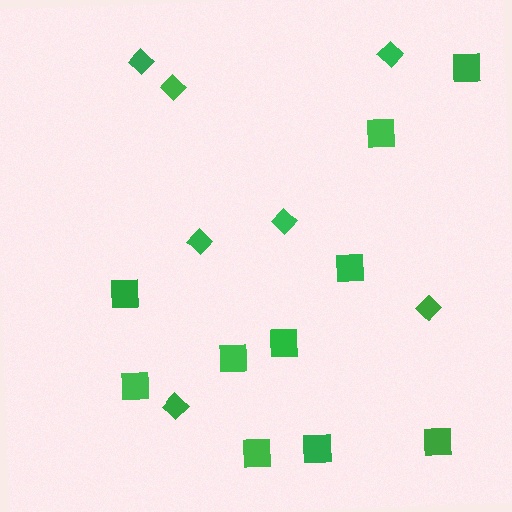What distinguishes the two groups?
There are 2 groups: one group of squares (10) and one group of diamonds (7).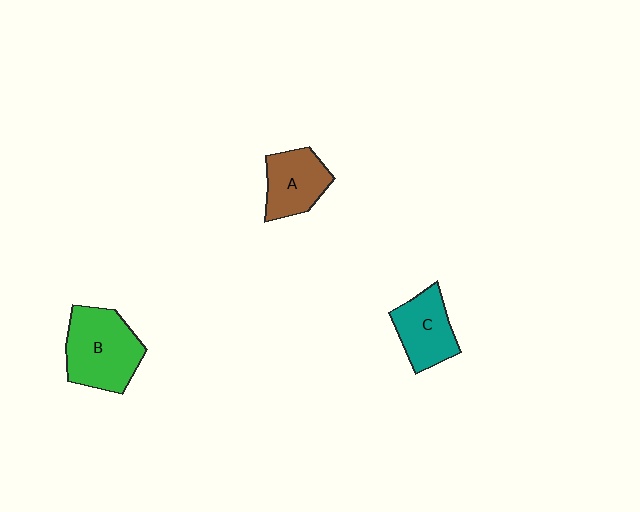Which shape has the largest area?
Shape B (green).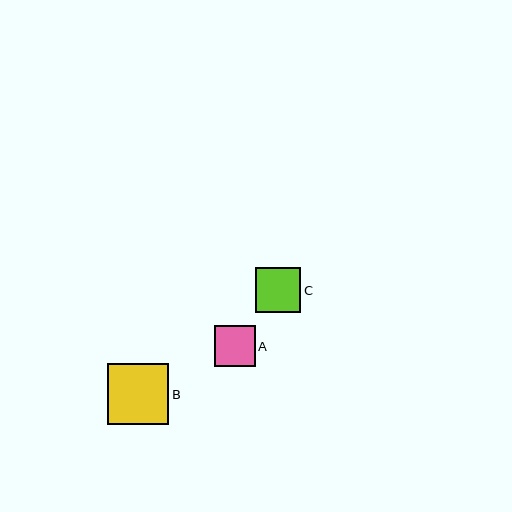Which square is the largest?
Square B is the largest with a size of approximately 61 pixels.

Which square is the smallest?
Square A is the smallest with a size of approximately 41 pixels.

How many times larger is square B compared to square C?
Square B is approximately 1.3 times the size of square C.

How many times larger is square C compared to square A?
Square C is approximately 1.1 times the size of square A.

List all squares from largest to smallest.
From largest to smallest: B, C, A.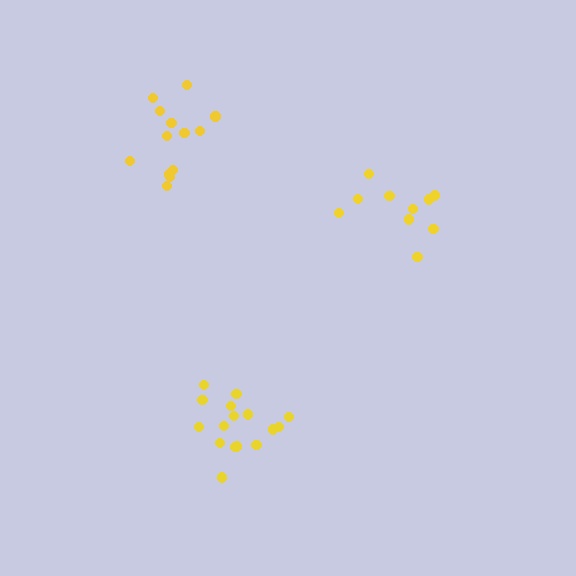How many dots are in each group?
Group 1: 10 dots, Group 2: 13 dots, Group 3: 16 dots (39 total).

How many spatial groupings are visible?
There are 3 spatial groupings.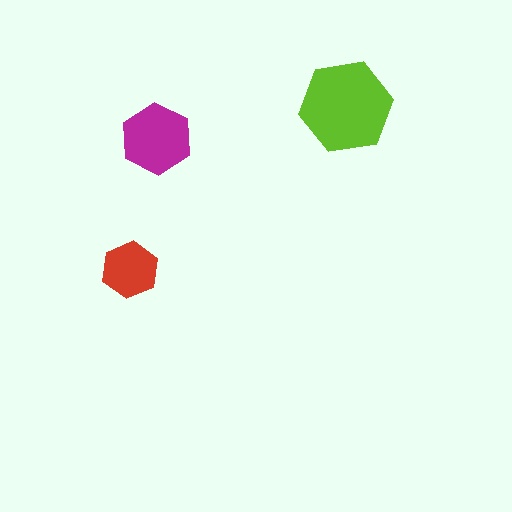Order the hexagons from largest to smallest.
the lime one, the magenta one, the red one.